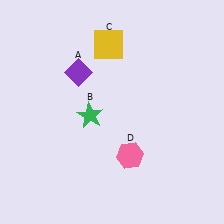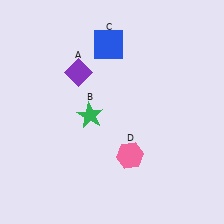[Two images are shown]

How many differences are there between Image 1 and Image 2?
There is 1 difference between the two images.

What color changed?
The square (C) changed from yellow in Image 1 to blue in Image 2.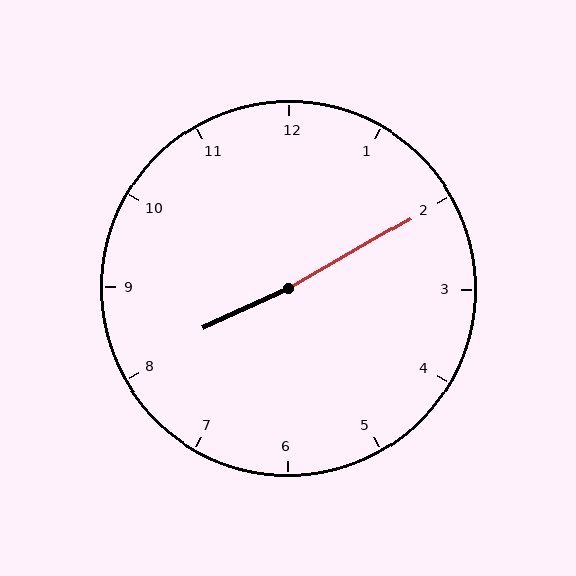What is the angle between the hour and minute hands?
Approximately 175 degrees.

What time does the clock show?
8:10.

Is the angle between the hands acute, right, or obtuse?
It is obtuse.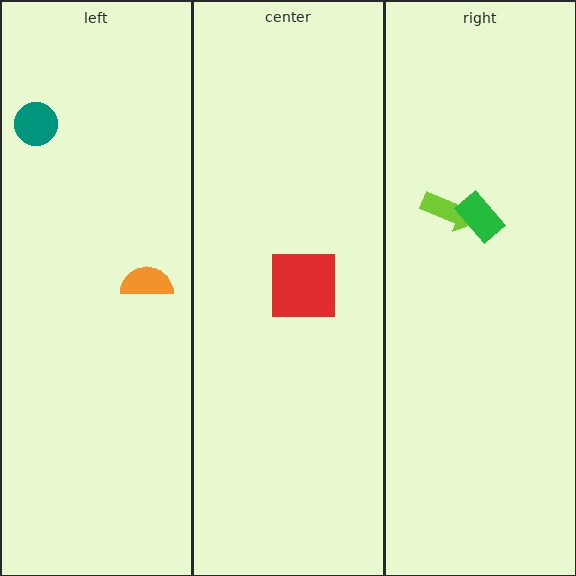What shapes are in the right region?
The lime arrow, the green rectangle.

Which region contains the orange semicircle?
The left region.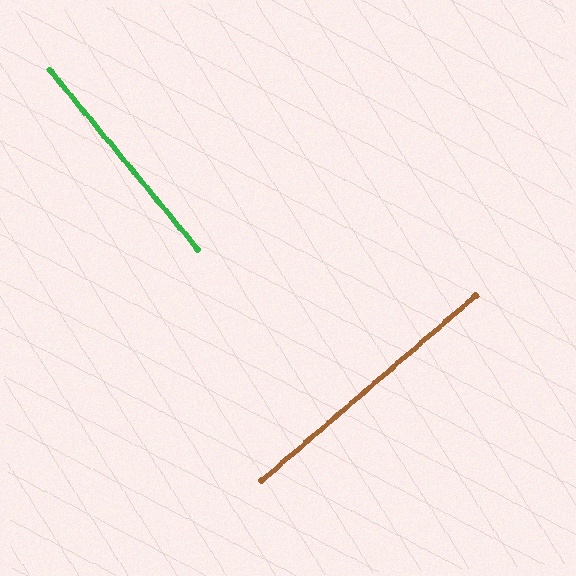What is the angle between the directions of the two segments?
Approximately 89 degrees.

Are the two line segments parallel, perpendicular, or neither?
Perpendicular — they meet at approximately 89°.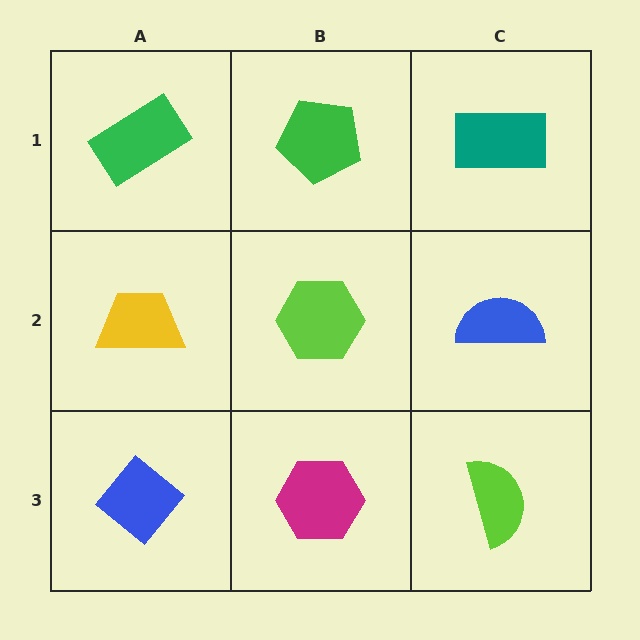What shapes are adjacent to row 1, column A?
A yellow trapezoid (row 2, column A), a green pentagon (row 1, column B).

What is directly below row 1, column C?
A blue semicircle.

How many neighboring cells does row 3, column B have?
3.